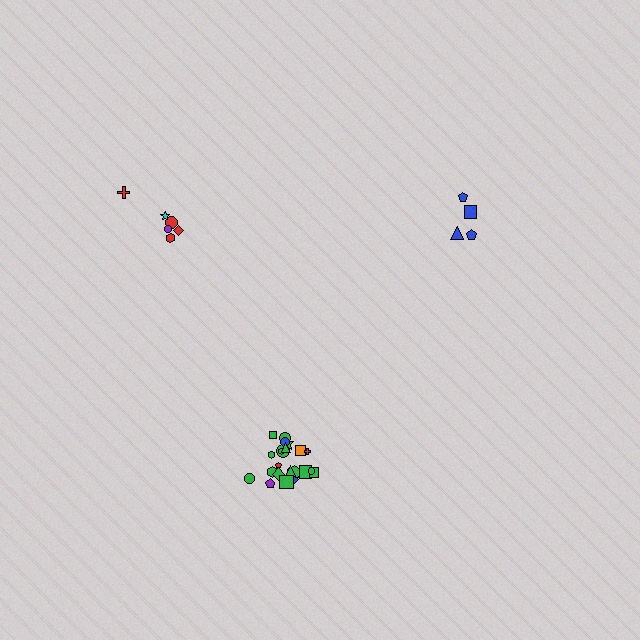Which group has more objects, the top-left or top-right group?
The top-left group.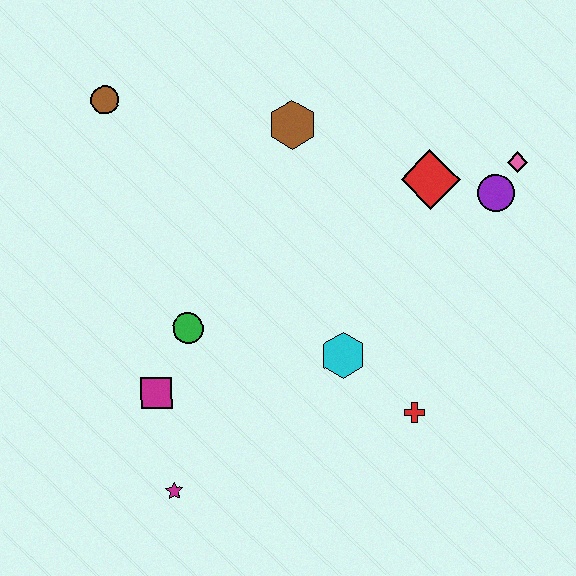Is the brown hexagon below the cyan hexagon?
No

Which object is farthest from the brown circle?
The red cross is farthest from the brown circle.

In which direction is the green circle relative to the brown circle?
The green circle is below the brown circle.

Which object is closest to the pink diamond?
The purple circle is closest to the pink diamond.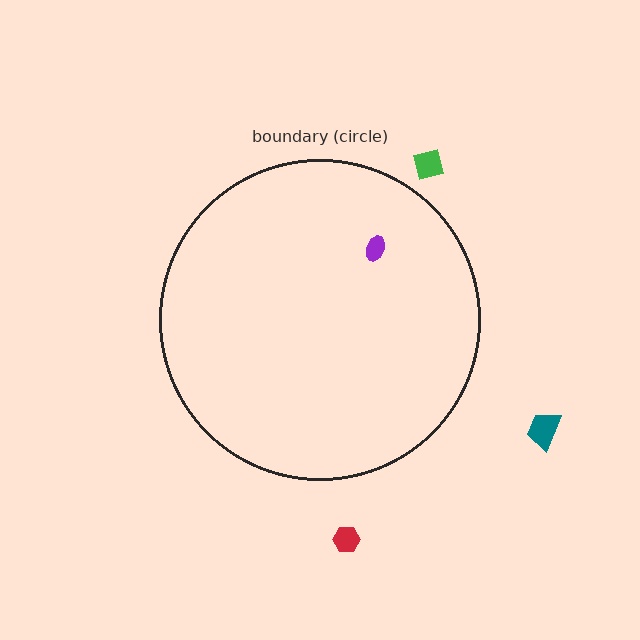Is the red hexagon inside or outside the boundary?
Outside.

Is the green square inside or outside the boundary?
Outside.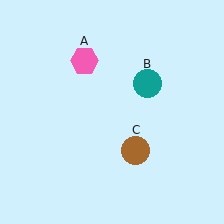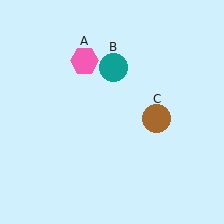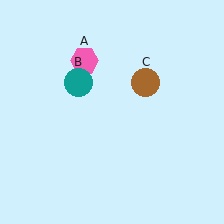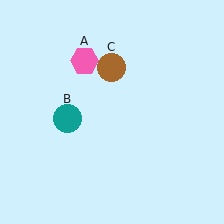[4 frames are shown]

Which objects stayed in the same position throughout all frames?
Pink hexagon (object A) remained stationary.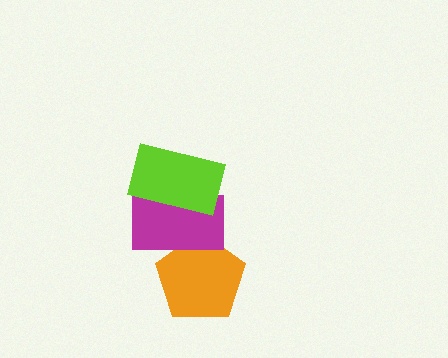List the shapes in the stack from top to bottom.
From top to bottom: the lime rectangle, the magenta rectangle, the orange pentagon.